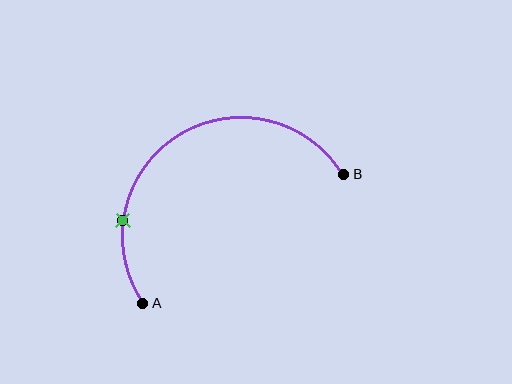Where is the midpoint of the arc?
The arc midpoint is the point on the curve farthest from the straight line joining A and B. It sits above that line.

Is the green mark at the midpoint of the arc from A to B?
No. The green mark lies on the arc but is closer to endpoint A. The arc midpoint would be at the point on the curve equidistant along the arc from both A and B.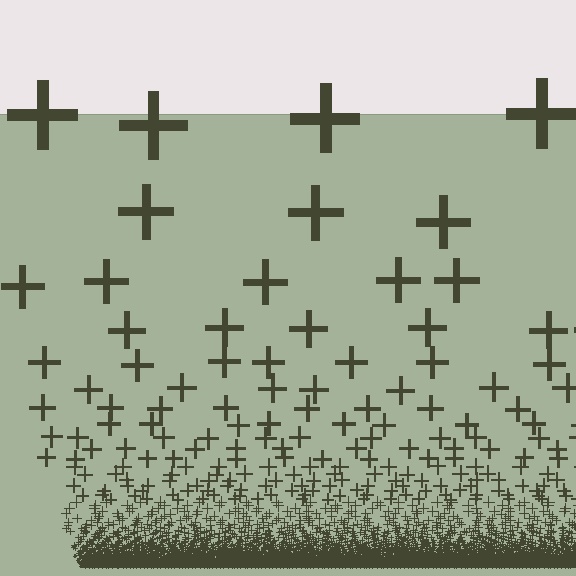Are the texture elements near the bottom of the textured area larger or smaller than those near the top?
Smaller. The gradient is inverted — elements near the bottom are smaller and denser.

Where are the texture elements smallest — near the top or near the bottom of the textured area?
Near the bottom.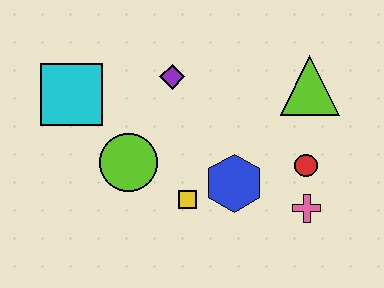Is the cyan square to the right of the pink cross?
No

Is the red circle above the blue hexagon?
Yes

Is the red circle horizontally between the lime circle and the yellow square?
No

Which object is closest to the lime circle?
The yellow square is closest to the lime circle.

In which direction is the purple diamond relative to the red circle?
The purple diamond is to the left of the red circle.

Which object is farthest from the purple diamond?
The pink cross is farthest from the purple diamond.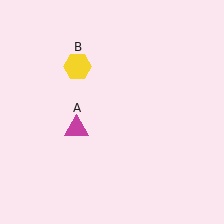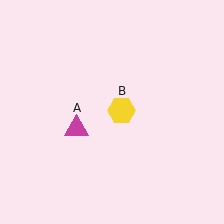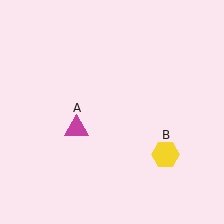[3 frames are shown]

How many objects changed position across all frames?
1 object changed position: yellow hexagon (object B).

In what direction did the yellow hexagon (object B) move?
The yellow hexagon (object B) moved down and to the right.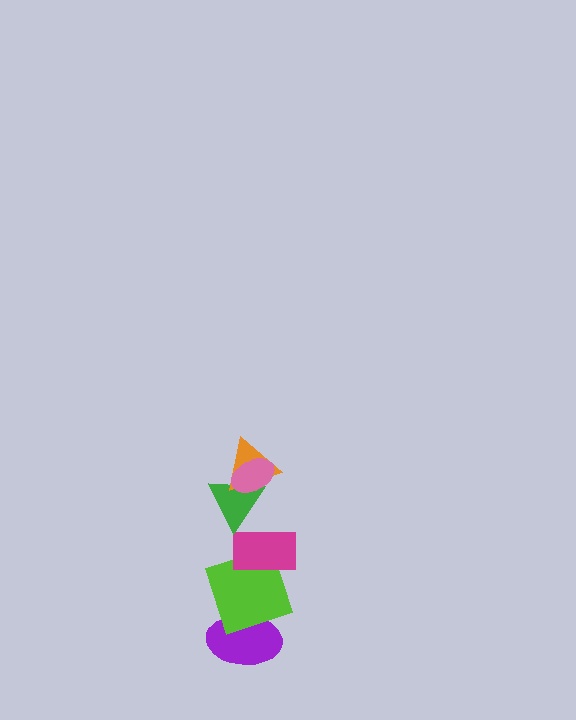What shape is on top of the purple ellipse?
The lime square is on top of the purple ellipse.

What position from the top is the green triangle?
The green triangle is 3rd from the top.